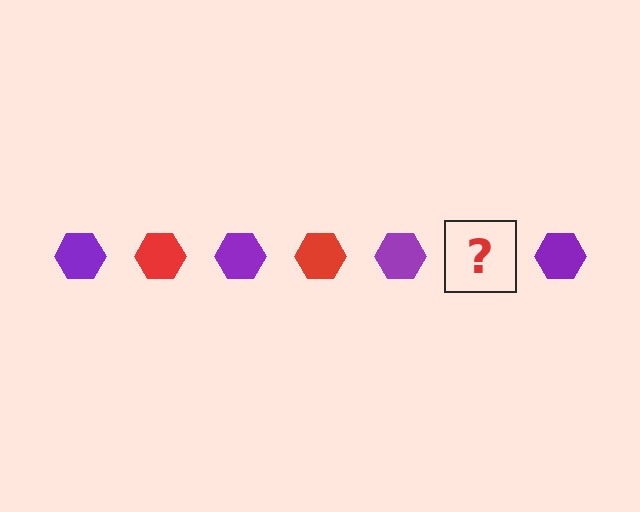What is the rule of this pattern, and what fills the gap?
The rule is that the pattern cycles through purple, red hexagons. The gap should be filled with a red hexagon.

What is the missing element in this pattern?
The missing element is a red hexagon.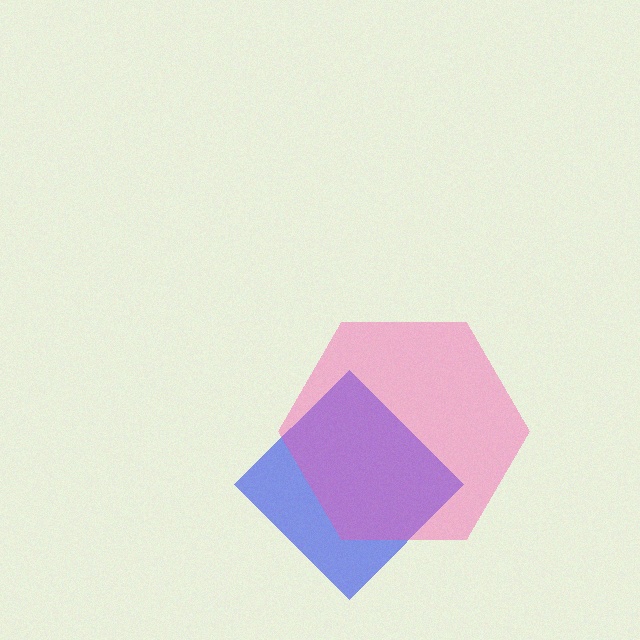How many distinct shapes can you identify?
There are 2 distinct shapes: a blue diamond, a pink hexagon.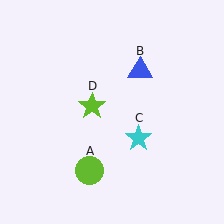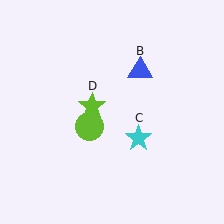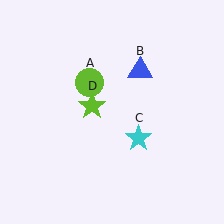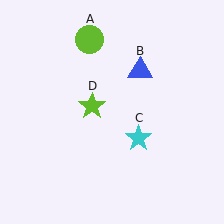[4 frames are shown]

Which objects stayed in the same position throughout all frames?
Blue triangle (object B) and cyan star (object C) and lime star (object D) remained stationary.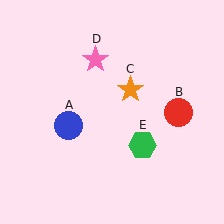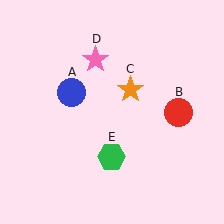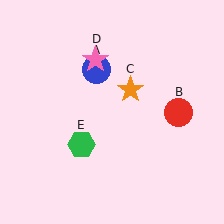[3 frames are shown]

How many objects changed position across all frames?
2 objects changed position: blue circle (object A), green hexagon (object E).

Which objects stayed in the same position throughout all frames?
Red circle (object B) and orange star (object C) and pink star (object D) remained stationary.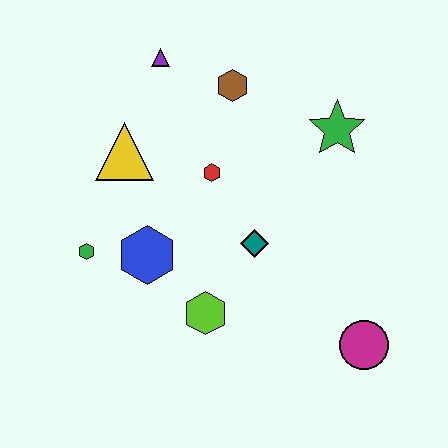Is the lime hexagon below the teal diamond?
Yes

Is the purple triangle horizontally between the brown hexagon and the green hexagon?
Yes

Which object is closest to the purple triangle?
The brown hexagon is closest to the purple triangle.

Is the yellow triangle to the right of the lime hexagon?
No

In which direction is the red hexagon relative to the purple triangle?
The red hexagon is below the purple triangle.